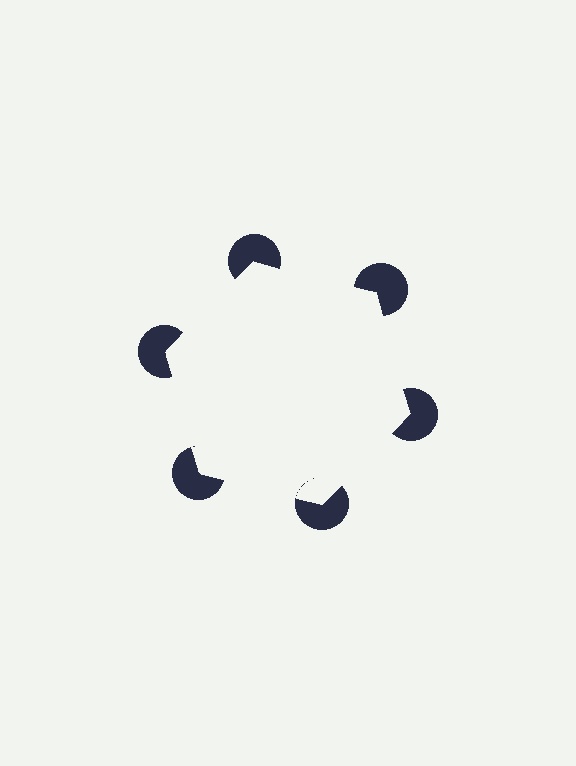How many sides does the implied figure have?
6 sides.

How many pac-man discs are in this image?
There are 6 — one at each vertex of the illusory hexagon.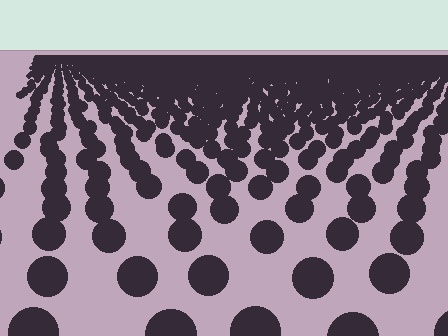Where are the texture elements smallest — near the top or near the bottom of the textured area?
Near the top.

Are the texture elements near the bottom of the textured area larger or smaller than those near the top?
Larger. Near the bottom, elements are closer to the viewer and appear at a bigger on-screen size.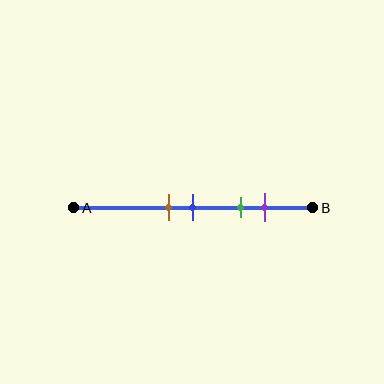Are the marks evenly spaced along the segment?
No, the marks are not evenly spaced.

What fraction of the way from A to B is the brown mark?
The brown mark is approximately 40% (0.4) of the way from A to B.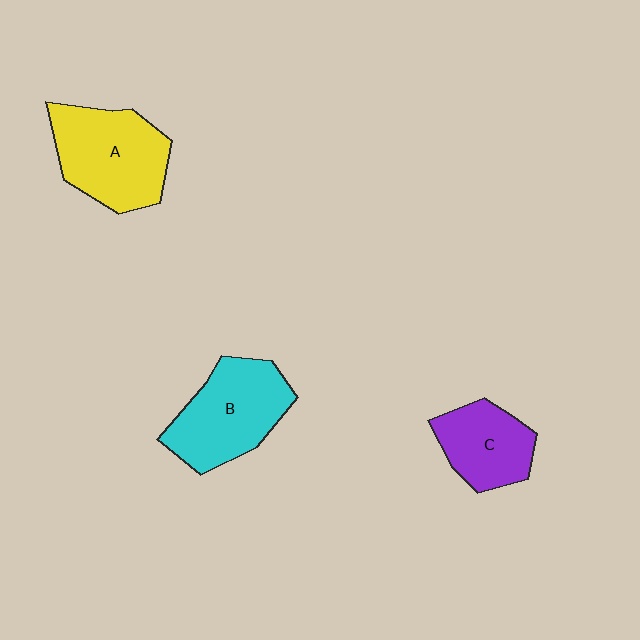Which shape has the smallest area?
Shape C (purple).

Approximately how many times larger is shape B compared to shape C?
Approximately 1.4 times.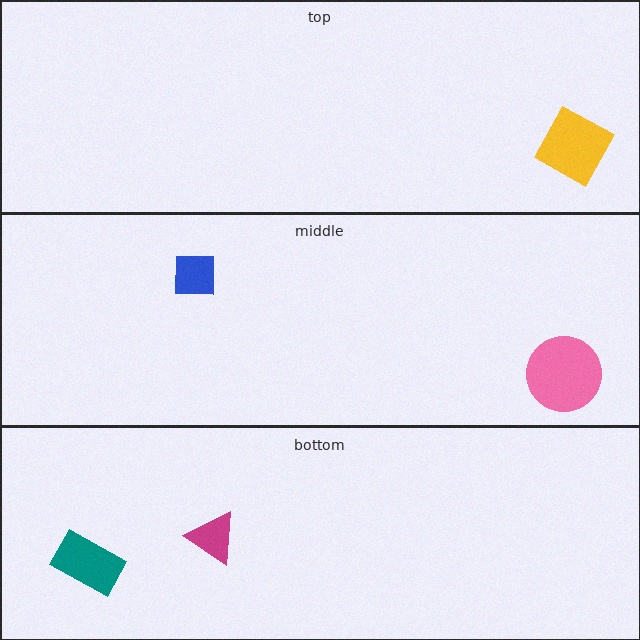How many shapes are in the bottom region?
2.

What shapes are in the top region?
The yellow square.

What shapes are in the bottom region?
The teal rectangle, the magenta triangle.